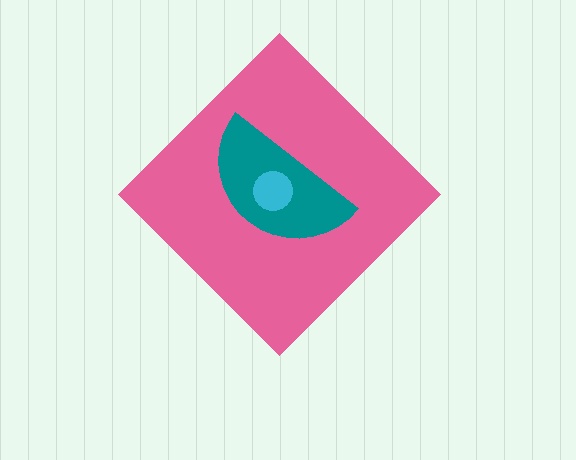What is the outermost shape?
The pink diamond.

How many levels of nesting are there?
3.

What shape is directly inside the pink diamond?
The teal semicircle.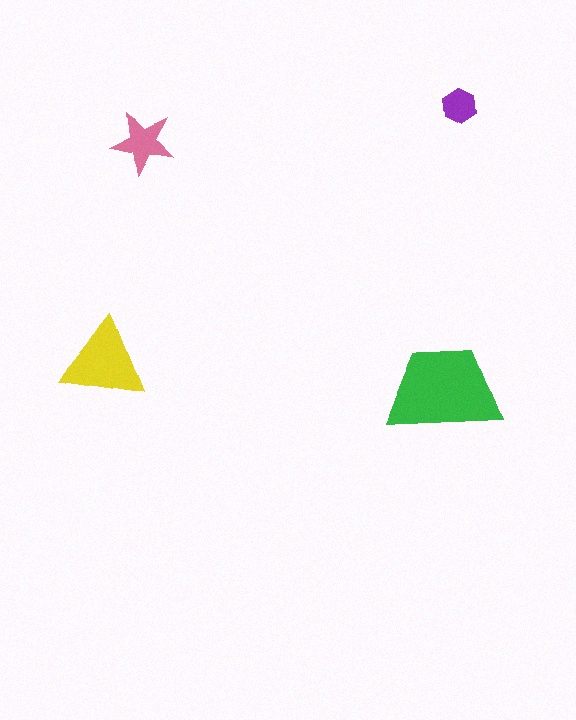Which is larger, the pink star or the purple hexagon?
The pink star.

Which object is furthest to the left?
The yellow triangle is leftmost.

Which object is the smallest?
The purple hexagon.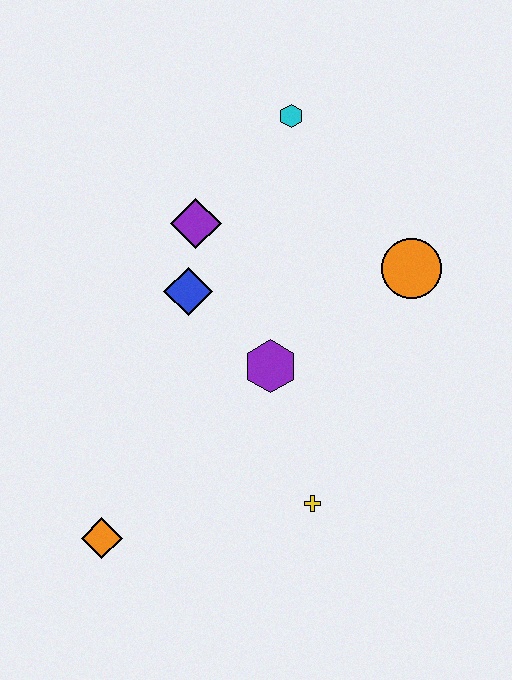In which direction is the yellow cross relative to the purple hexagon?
The yellow cross is below the purple hexagon.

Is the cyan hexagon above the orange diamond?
Yes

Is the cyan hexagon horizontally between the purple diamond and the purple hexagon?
No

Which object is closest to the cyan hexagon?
The purple diamond is closest to the cyan hexagon.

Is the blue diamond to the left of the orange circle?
Yes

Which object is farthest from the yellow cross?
The cyan hexagon is farthest from the yellow cross.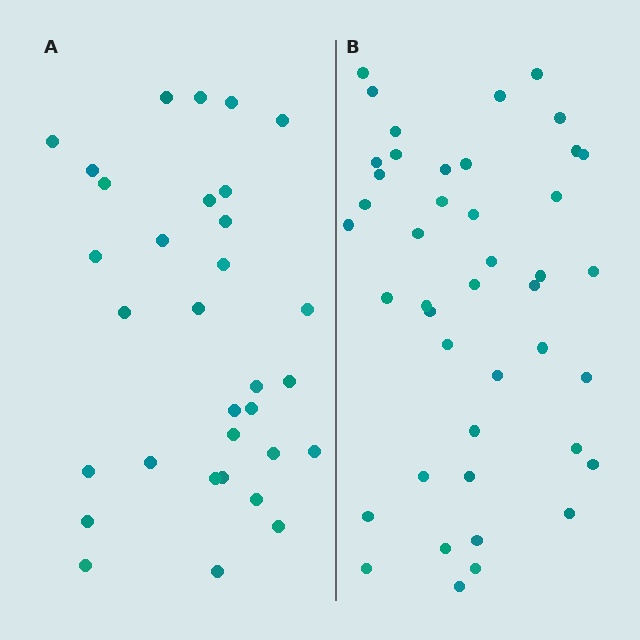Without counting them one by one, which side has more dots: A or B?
Region B (the right region) has more dots.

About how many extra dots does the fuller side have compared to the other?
Region B has roughly 12 or so more dots than region A.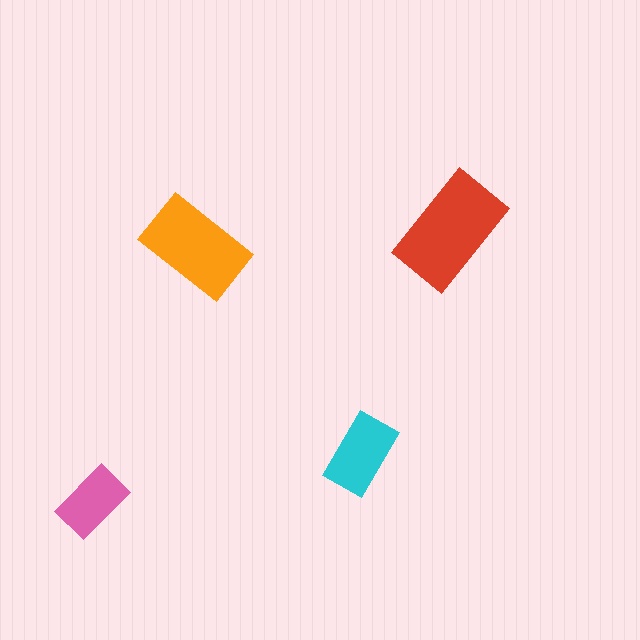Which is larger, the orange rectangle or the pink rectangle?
The orange one.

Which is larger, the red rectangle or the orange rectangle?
The red one.